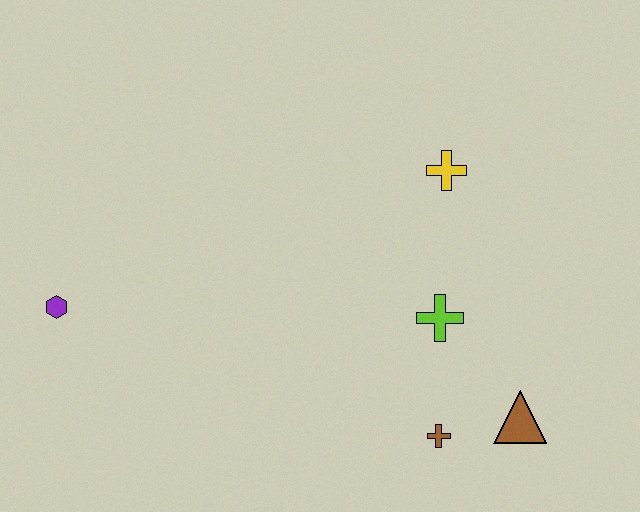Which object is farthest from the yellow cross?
The purple hexagon is farthest from the yellow cross.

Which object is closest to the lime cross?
The brown cross is closest to the lime cross.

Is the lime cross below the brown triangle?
No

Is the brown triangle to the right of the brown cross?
Yes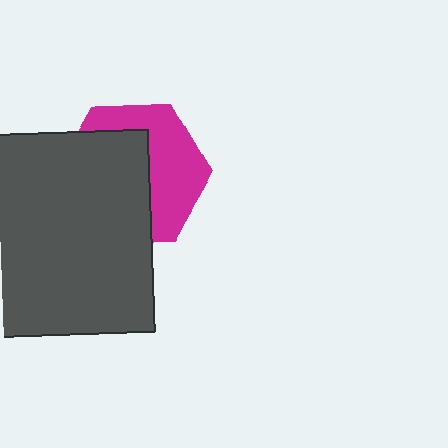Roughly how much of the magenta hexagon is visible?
About half of it is visible (roughly 46%).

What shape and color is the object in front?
The object in front is a dark gray square.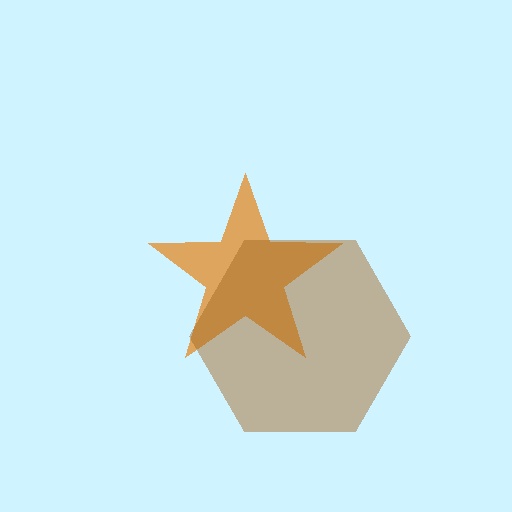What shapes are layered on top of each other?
The layered shapes are: an orange star, a brown hexagon.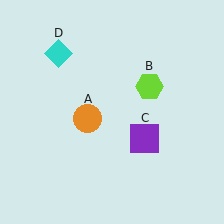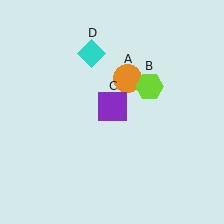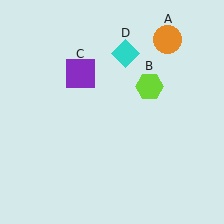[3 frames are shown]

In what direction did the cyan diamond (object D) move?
The cyan diamond (object D) moved right.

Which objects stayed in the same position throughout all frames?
Lime hexagon (object B) remained stationary.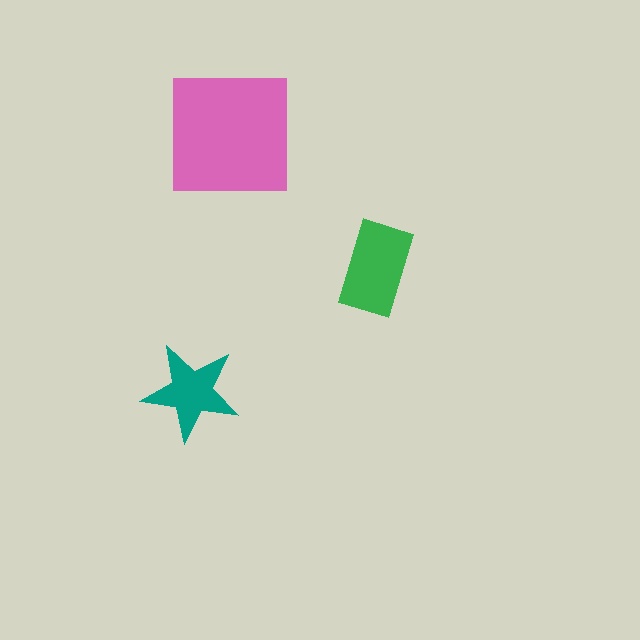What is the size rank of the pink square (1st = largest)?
1st.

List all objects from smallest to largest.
The teal star, the green rectangle, the pink square.